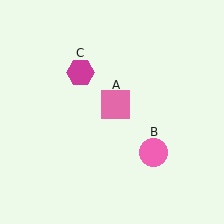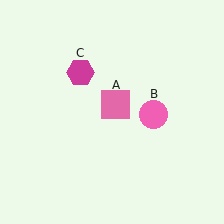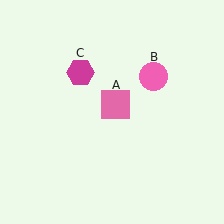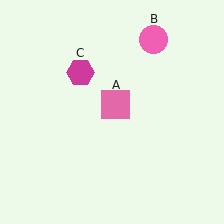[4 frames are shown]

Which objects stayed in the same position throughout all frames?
Pink square (object A) and magenta hexagon (object C) remained stationary.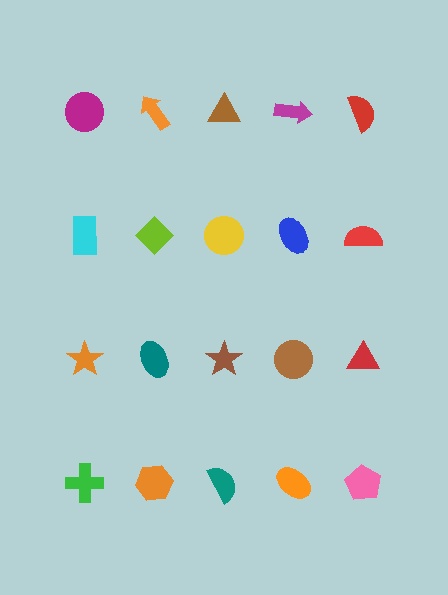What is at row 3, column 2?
A teal ellipse.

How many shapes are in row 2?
5 shapes.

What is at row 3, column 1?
An orange star.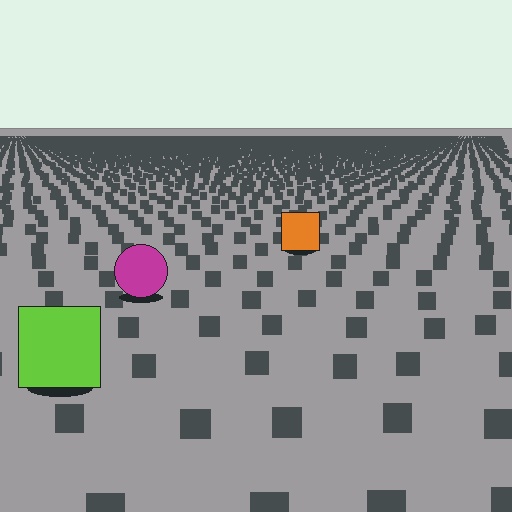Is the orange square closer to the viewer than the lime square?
No. The lime square is closer — you can tell from the texture gradient: the ground texture is coarser near it.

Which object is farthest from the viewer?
The orange square is farthest from the viewer. It appears smaller and the ground texture around it is denser.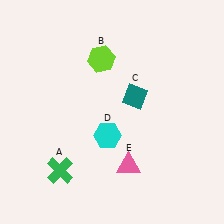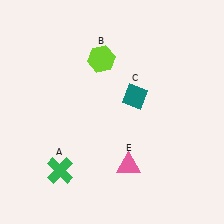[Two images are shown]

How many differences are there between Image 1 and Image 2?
There is 1 difference between the two images.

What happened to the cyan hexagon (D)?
The cyan hexagon (D) was removed in Image 2. It was in the bottom-left area of Image 1.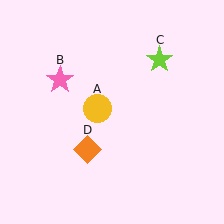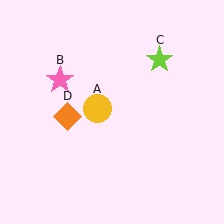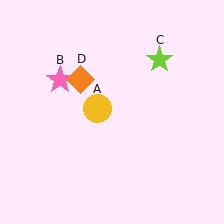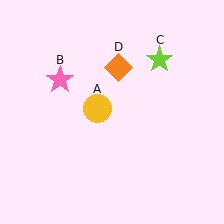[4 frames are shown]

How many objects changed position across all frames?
1 object changed position: orange diamond (object D).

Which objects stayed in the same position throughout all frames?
Yellow circle (object A) and pink star (object B) and lime star (object C) remained stationary.